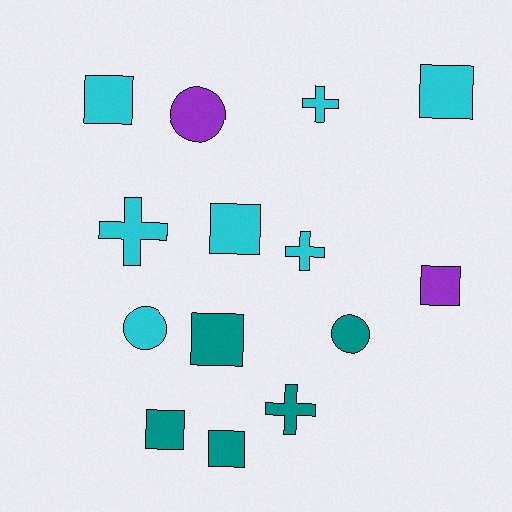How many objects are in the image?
There are 14 objects.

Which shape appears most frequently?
Square, with 7 objects.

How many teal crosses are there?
There is 1 teal cross.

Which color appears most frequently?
Cyan, with 7 objects.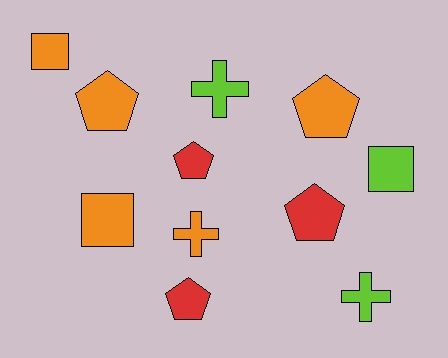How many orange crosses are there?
There is 1 orange cross.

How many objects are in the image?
There are 11 objects.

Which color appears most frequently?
Orange, with 5 objects.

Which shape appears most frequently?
Pentagon, with 5 objects.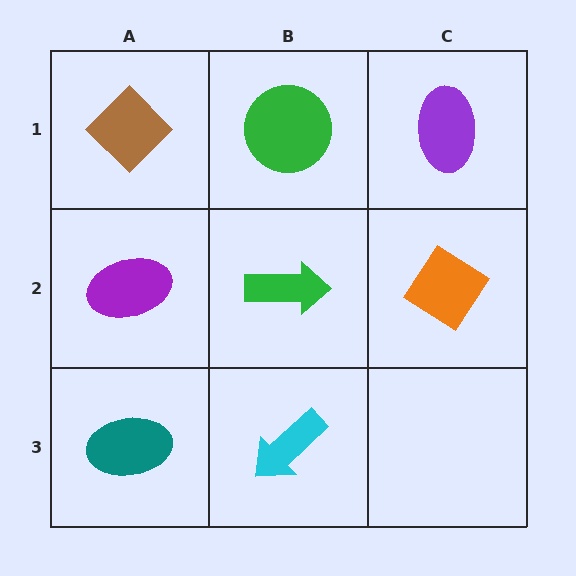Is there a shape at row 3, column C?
No, that cell is empty.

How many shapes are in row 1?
3 shapes.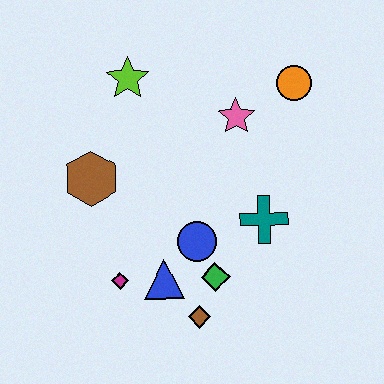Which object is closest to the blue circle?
The green diamond is closest to the blue circle.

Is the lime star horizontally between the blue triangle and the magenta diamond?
Yes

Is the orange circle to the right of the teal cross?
Yes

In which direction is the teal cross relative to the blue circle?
The teal cross is to the right of the blue circle.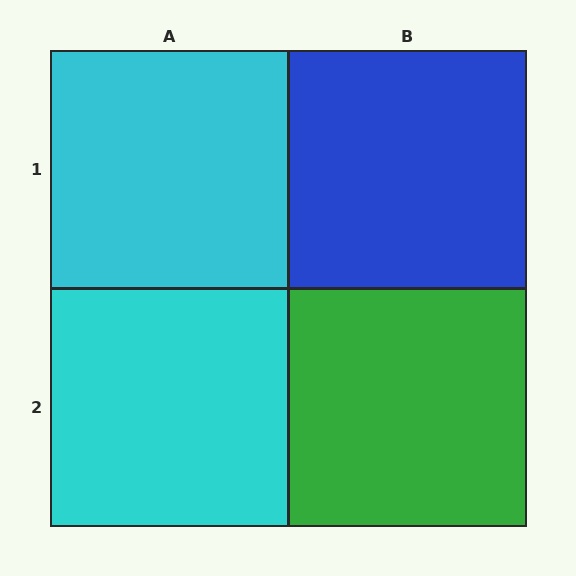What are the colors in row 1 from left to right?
Cyan, blue.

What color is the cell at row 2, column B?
Green.